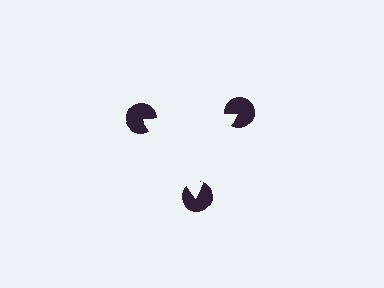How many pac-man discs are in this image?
There are 3 — one at each vertex of the illusory triangle.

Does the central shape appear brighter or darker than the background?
It typically appears slightly brighter than the background, even though no actual brightness change is drawn.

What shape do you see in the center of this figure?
An illusory triangle — its edges are inferred from the aligned wedge cuts in the pac-man discs, not physically drawn.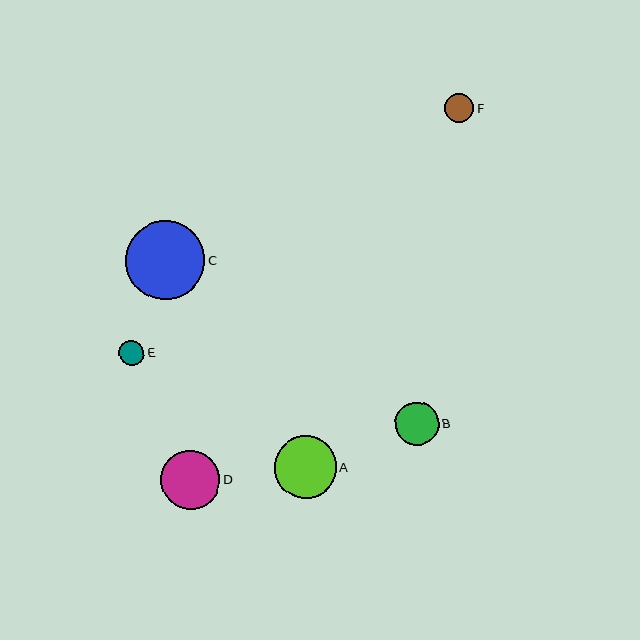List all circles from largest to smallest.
From largest to smallest: C, A, D, B, F, E.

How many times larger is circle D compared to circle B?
Circle D is approximately 1.4 times the size of circle B.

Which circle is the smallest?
Circle E is the smallest with a size of approximately 25 pixels.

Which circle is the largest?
Circle C is the largest with a size of approximately 79 pixels.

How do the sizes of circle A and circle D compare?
Circle A and circle D are approximately the same size.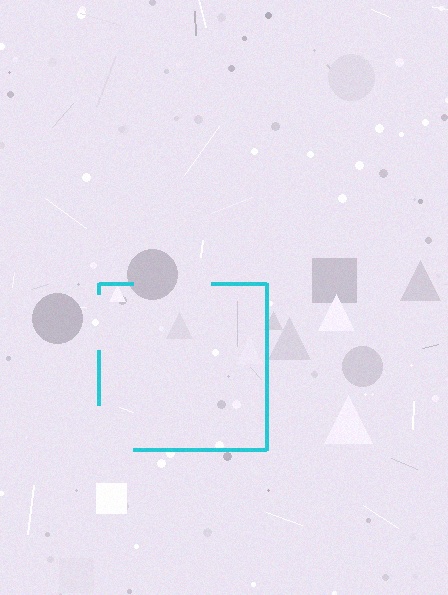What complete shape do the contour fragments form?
The contour fragments form a square.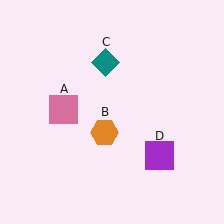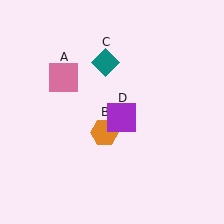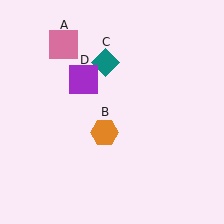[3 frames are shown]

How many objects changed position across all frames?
2 objects changed position: pink square (object A), purple square (object D).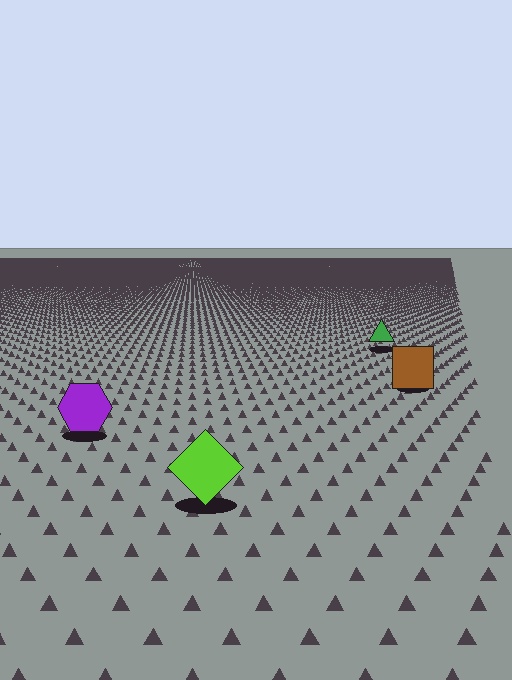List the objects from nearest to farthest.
From nearest to farthest: the lime diamond, the purple hexagon, the brown square, the green triangle.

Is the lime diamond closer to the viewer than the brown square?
Yes. The lime diamond is closer — you can tell from the texture gradient: the ground texture is coarser near it.